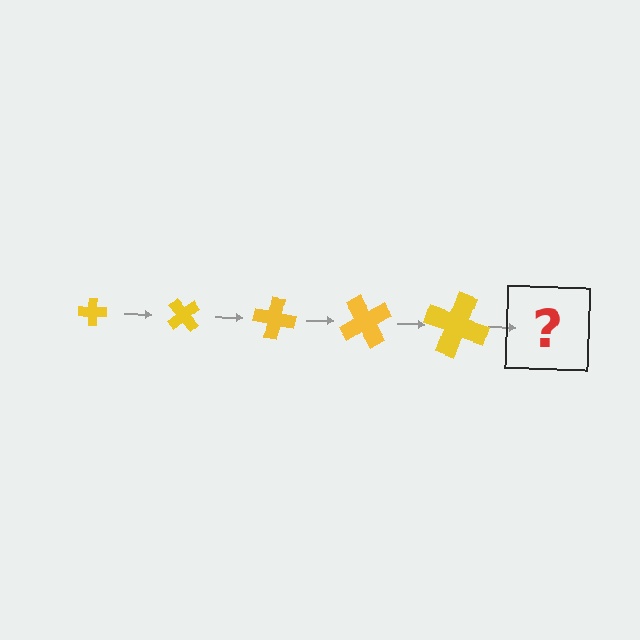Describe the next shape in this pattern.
It should be a cross, larger than the previous one and rotated 250 degrees from the start.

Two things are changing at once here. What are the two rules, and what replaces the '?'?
The two rules are that the cross grows larger each step and it rotates 50 degrees each step. The '?' should be a cross, larger than the previous one and rotated 250 degrees from the start.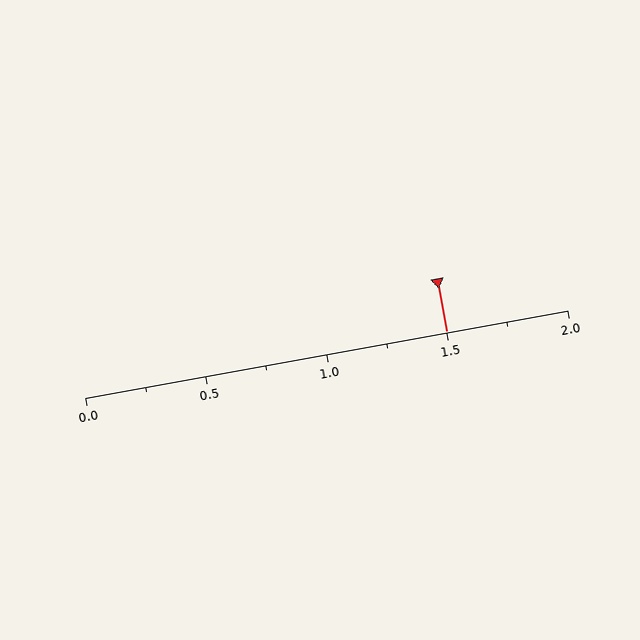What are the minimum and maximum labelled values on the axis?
The axis runs from 0.0 to 2.0.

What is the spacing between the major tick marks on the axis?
The major ticks are spaced 0.5 apart.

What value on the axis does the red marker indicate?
The marker indicates approximately 1.5.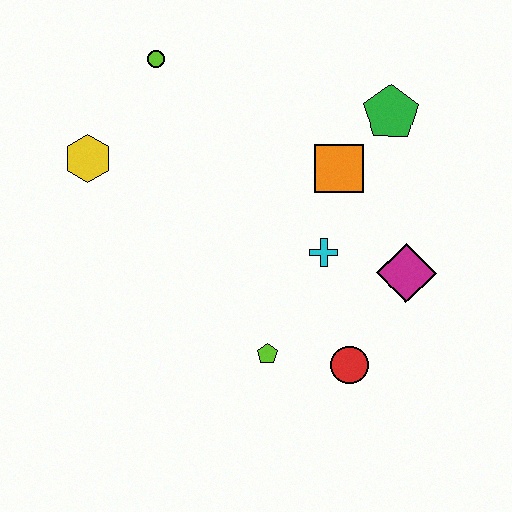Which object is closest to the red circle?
The lime pentagon is closest to the red circle.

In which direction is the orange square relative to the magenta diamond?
The orange square is above the magenta diamond.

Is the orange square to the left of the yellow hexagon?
No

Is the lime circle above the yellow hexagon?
Yes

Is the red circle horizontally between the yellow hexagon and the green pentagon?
Yes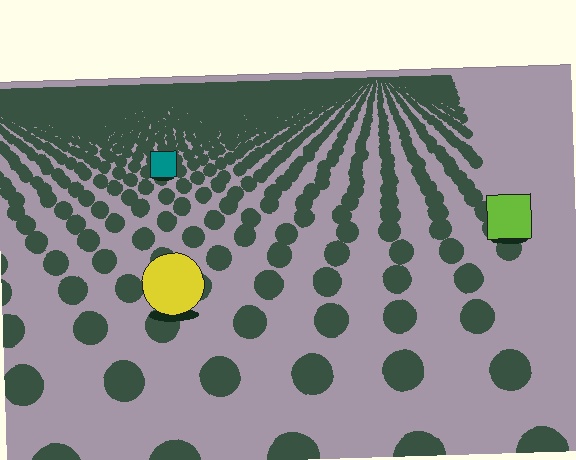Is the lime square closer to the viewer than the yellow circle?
No. The yellow circle is closer — you can tell from the texture gradient: the ground texture is coarser near it.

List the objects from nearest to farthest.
From nearest to farthest: the yellow circle, the lime square, the teal square.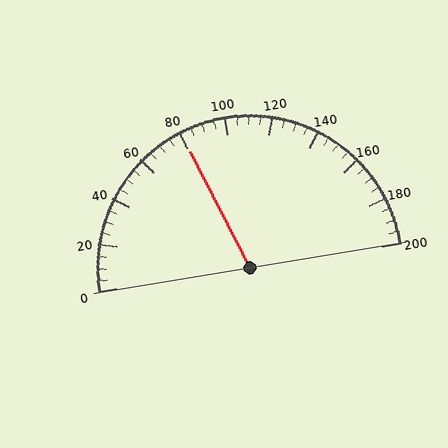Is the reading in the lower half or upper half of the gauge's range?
The reading is in the lower half of the range (0 to 200).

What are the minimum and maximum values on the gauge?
The gauge ranges from 0 to 200.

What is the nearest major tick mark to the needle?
The nearest major tick mark is 80.